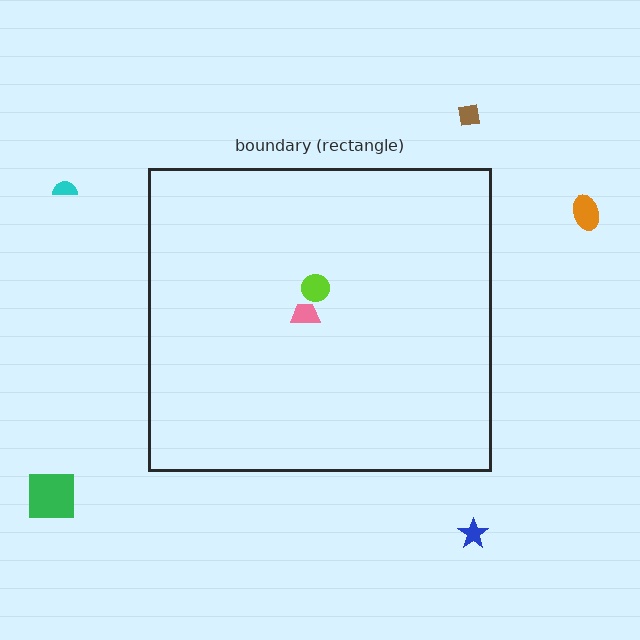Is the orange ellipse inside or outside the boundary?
Outside.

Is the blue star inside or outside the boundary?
Outside.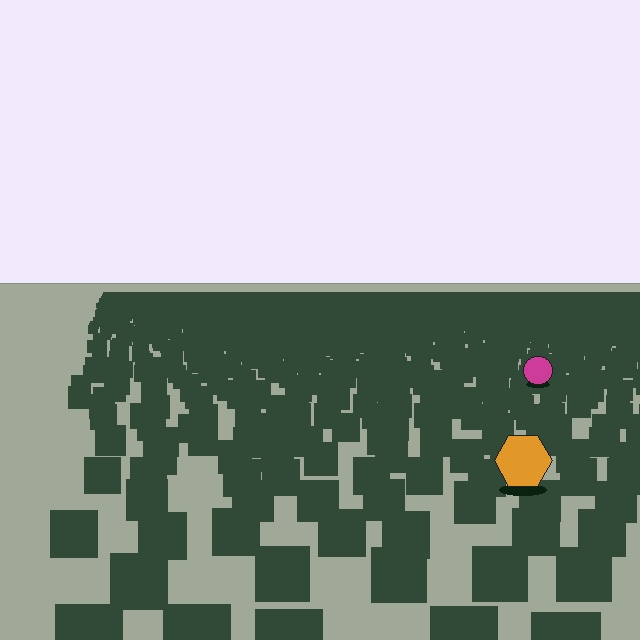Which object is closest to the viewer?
The orange hexagon is closest. The texture marks near it are larger and more spread out.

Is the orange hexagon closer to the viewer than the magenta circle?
Yes. The orange hexagon is closer — you can tell from the texture gradient: the ground texture is coarser near it.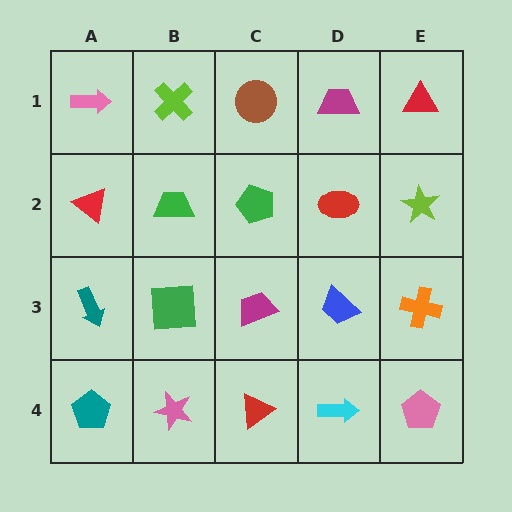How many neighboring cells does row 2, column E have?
3.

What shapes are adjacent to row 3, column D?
A red ellipse (row 2, column D), a cyan arrow (row 4, column D), a magenta trapezoid (row 3, column C), an orange cross (row 3, column E).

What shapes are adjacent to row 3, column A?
A red triangle (row 2, column A), a teal pentagon (row 4, column A), a green square (row 3, column B).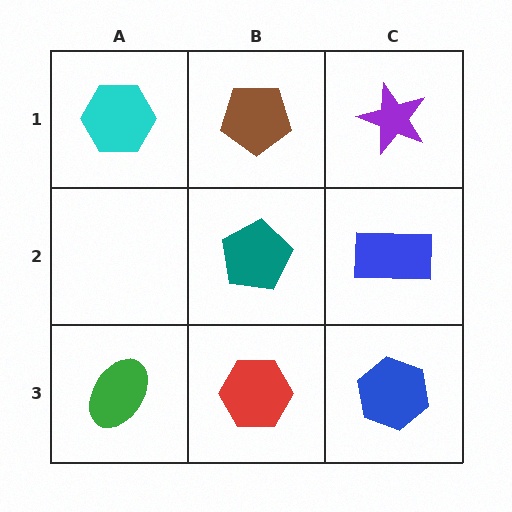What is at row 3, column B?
A red hexagon.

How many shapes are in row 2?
2 shapes.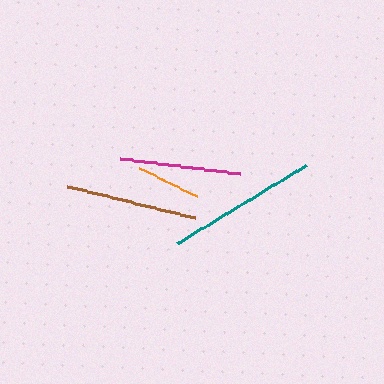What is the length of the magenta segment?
The magenta segment is approximately 120 pixels long.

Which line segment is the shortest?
The orange line is the shortest at approximately 64 pixels.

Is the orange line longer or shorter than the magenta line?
The magenta line is longer than the orange line.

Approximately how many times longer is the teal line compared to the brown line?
The teal line is approximately 1.1 times the length of the brown line.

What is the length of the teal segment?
The teal segment is approximately 151 pixels long.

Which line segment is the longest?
The teal line is the longest at approximately 151 pixels.